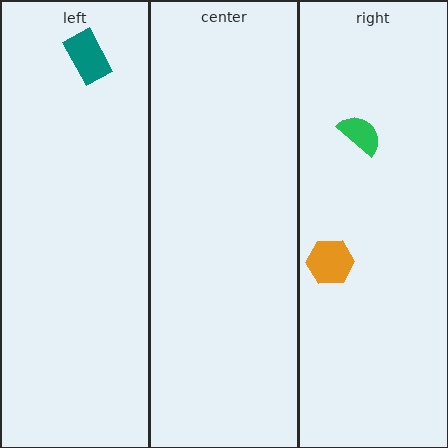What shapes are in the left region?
The teal rectangle.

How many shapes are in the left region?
1.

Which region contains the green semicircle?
The right region.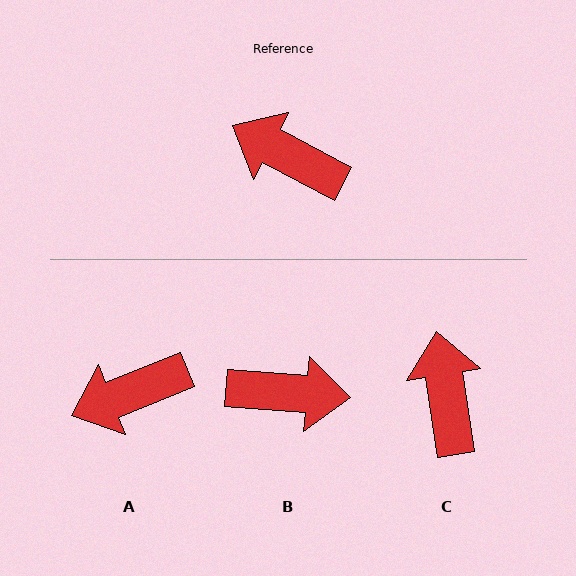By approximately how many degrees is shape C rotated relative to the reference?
Approximately 53 degrees clockwise.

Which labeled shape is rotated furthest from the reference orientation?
B, about 156 degrees away.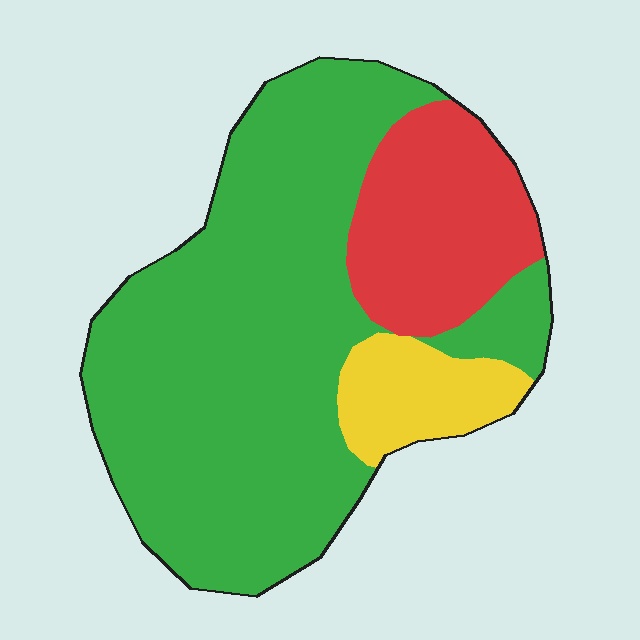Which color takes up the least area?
Yellow, at roughly 10%.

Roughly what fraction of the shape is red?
Red takes up about one fifth (1/5) of the shape.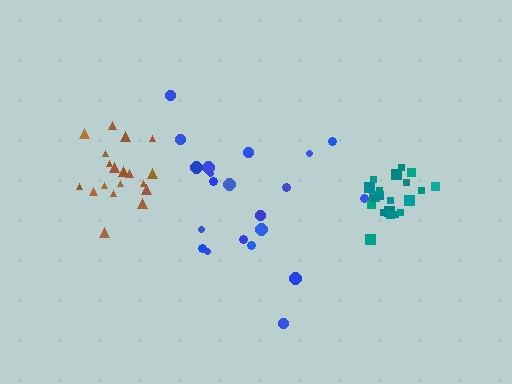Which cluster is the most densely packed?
Teal.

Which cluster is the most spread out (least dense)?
Blue.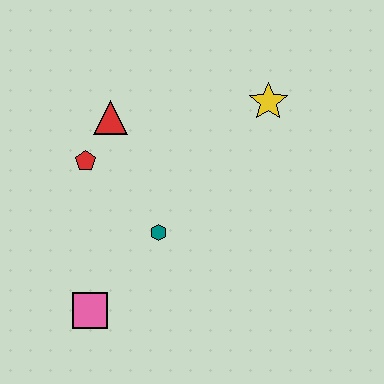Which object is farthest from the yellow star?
The pink square is farthest from the yellow star.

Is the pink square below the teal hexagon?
Yes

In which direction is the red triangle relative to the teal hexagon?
The red triangle is above the teal hexagon.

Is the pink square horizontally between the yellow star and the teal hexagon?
No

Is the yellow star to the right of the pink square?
Yes